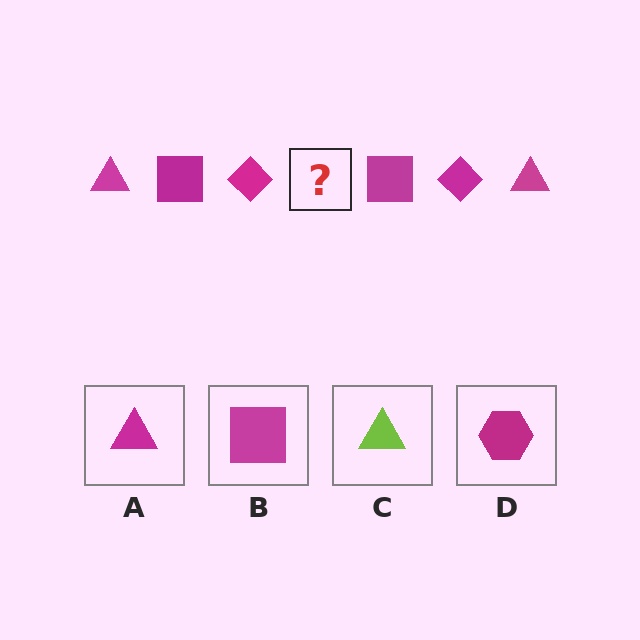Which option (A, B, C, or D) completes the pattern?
A.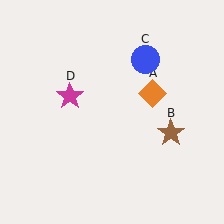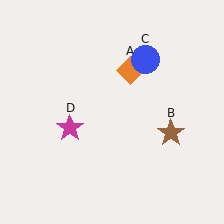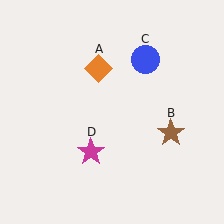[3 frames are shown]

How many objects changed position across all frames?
2 objects changed position: orange diamond (object A), magenta star (object D).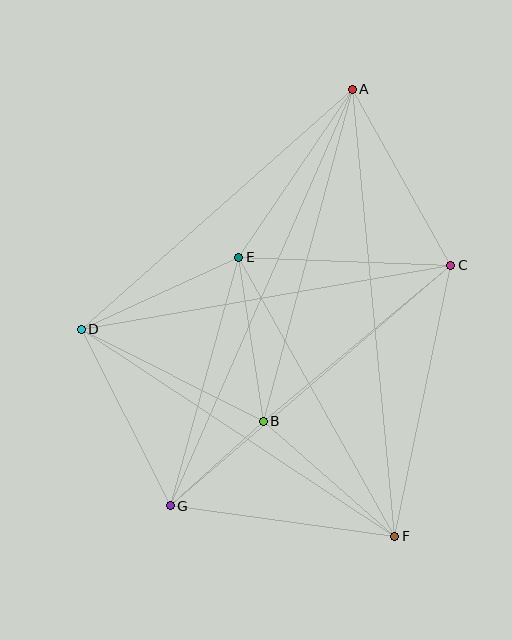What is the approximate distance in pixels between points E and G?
The distance between E and G is approximately 258 pixels.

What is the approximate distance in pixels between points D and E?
The distance between D and E is approximately 173 pixels.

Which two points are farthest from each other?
Points A and G are farthest from each other.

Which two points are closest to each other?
Points B and G are closest to each other.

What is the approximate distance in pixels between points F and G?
The distance between F and G is approximately 226 pixels.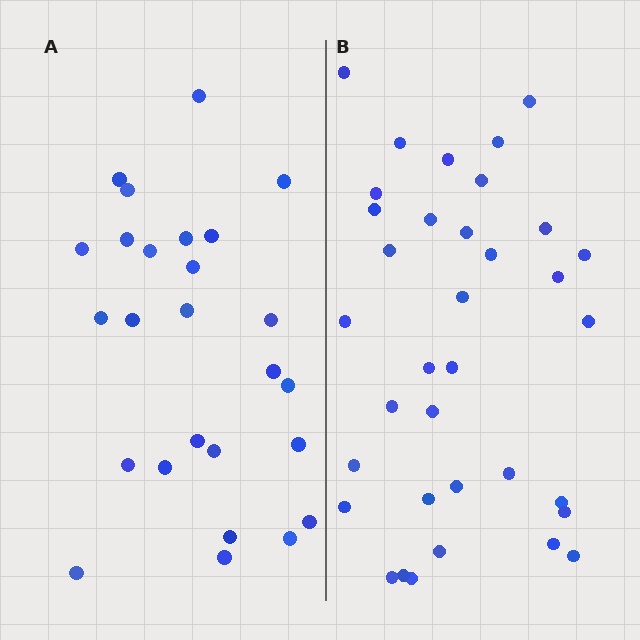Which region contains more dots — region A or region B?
Region B (the right region) has more dots.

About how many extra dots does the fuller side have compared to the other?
Region B has roughly 8 or so more dots than region A.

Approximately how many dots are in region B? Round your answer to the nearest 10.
About 40 dots. (The exact count is 35, which rounds to 40.)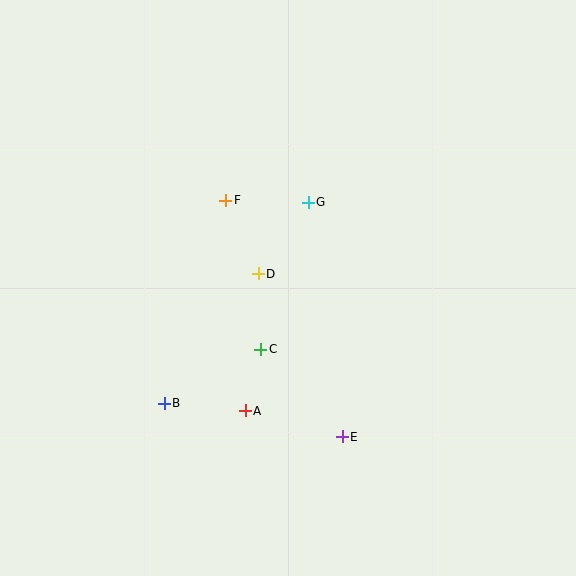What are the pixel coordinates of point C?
Point C is at (261, 349).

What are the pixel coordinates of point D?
Point D is at (258, 274).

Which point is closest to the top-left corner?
Point F is closest to the top-left corner.